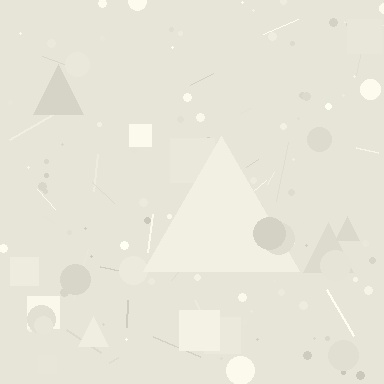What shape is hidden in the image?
A triangle is hidden in the image.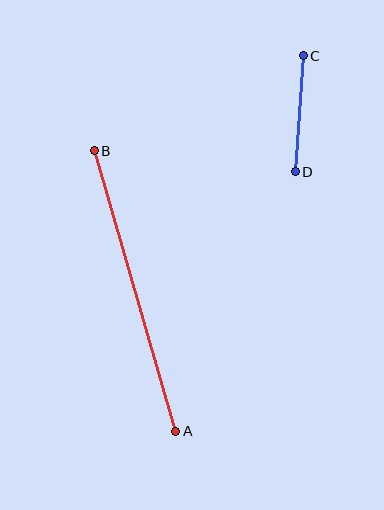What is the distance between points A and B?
The distance is approximately 292 pixels.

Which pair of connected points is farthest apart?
Points A and B are farthest apart.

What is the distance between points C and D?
The distance is approximately 116 pixels.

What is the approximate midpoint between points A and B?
The midpoint is at approximately (135, 291) pixels.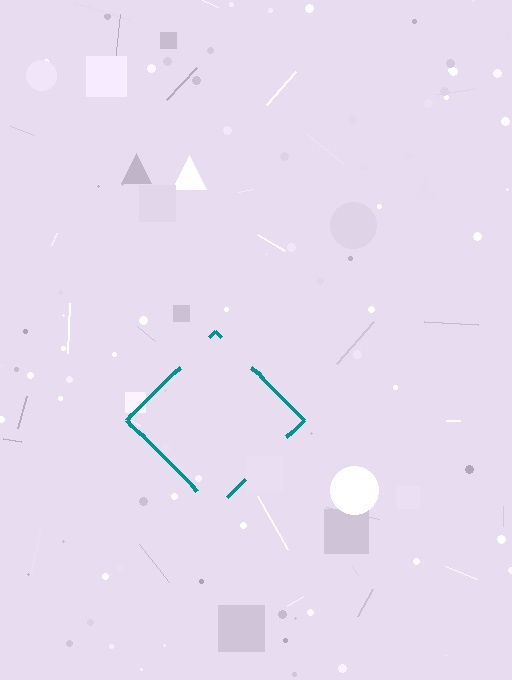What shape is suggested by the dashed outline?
The dashed outline suggests a diamond.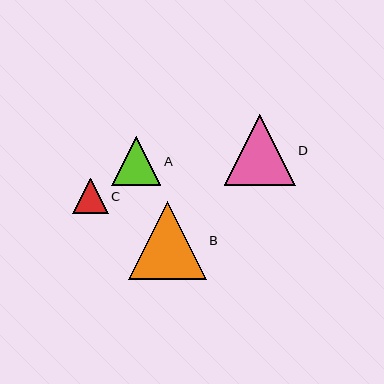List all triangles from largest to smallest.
From largest to smallest: B, D, A, C.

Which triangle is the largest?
Triangle B is the largest with a size of approximately 78 pixels.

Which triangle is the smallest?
Triangle C is the smallest with a size of approximately 35 pixels.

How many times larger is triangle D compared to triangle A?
Triangle D is approximately 1.4 times the size of triangle A.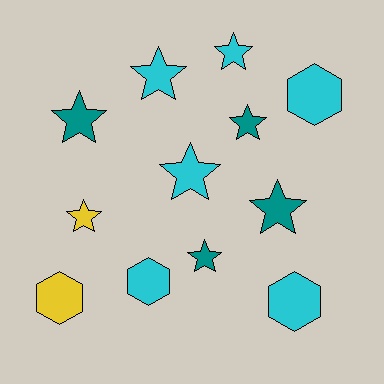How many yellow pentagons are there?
There are no yellow pentagons.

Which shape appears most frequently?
Star, with 8 objects.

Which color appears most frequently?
Cyan, with 6 objects.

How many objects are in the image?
There are 12 objects.